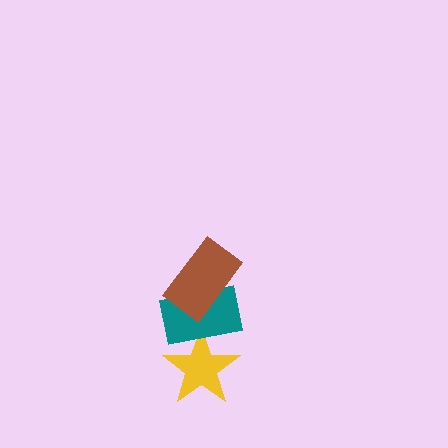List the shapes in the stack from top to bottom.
From top to bottom: the brown rectangle, the teal rectangle, the yellow star.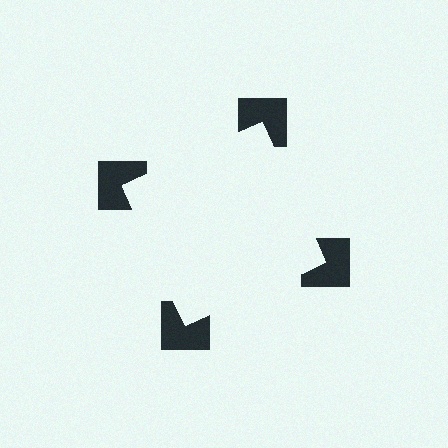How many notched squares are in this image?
There are 4 — one at each vertex of the illusory square.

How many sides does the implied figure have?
4 sides.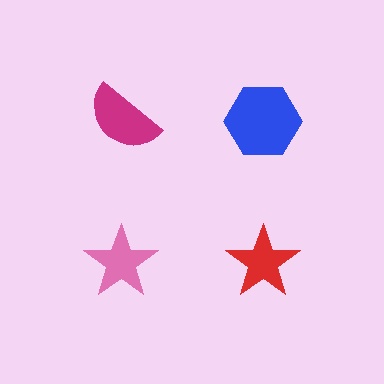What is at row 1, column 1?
A magenta semicircle.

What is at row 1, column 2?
A blue hexagon.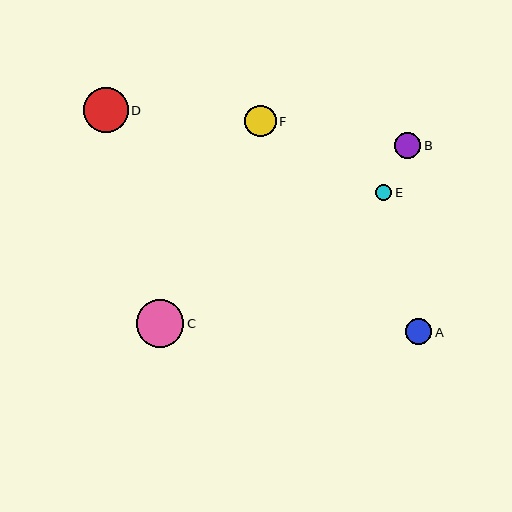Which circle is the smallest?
Circle E is the smallest with a size of approximately 16 pixels.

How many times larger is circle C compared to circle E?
Circle C is approximately 3.1 times the size of circle E.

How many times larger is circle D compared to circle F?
Circle D is approximately 1.4 times the size of circle F.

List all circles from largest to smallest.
From largest to smallest: C, D, F, A, B, E.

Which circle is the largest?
Circle C is the largest with a size of approximately 48 pixels.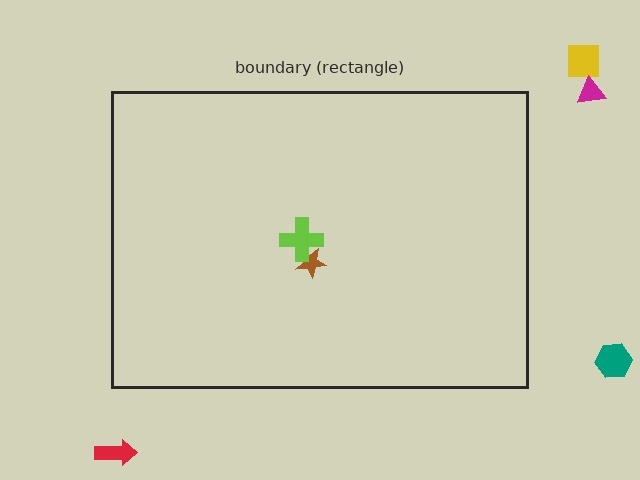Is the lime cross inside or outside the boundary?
Inside.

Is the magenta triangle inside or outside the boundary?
Outside.